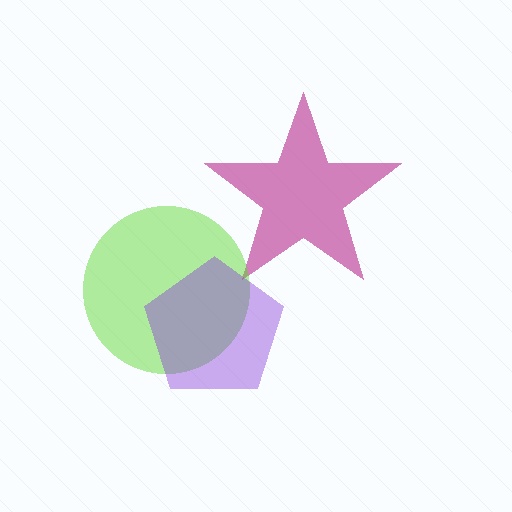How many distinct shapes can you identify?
There are 3 distinct shapes: a magenta star, a lime circle, a purple pentagon.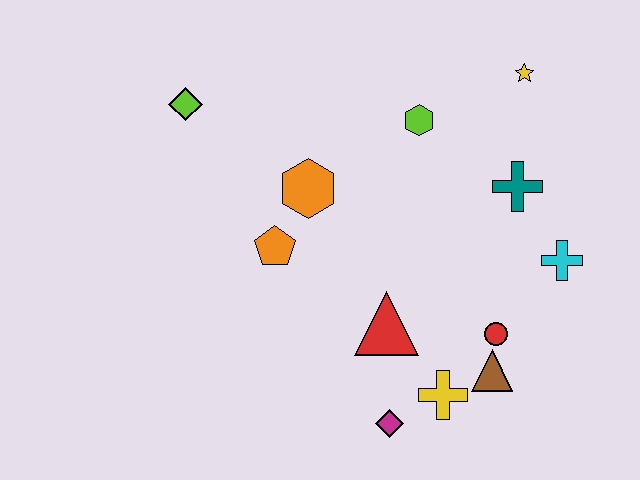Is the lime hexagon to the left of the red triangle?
No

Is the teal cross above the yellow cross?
Yes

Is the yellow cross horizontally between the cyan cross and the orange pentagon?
Yes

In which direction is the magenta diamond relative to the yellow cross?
The magenta diamond is to the left of the yellow cross.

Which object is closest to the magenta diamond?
The yellow cross is closest to the magenta diamond.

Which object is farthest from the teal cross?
The lime diamond is farthest from the teal cross.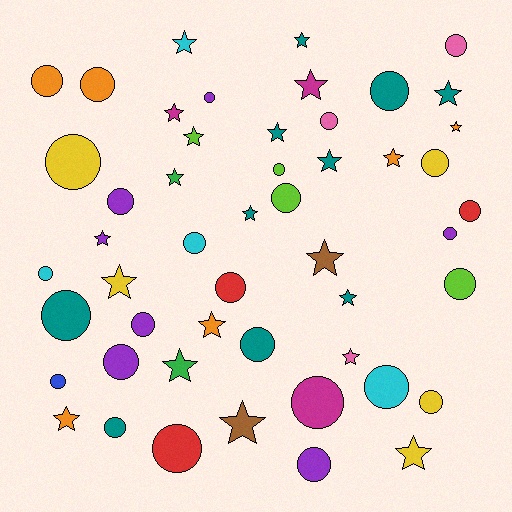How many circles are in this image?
There are 28 circles.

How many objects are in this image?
There are 50 objects.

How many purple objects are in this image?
There are 7 purple objects.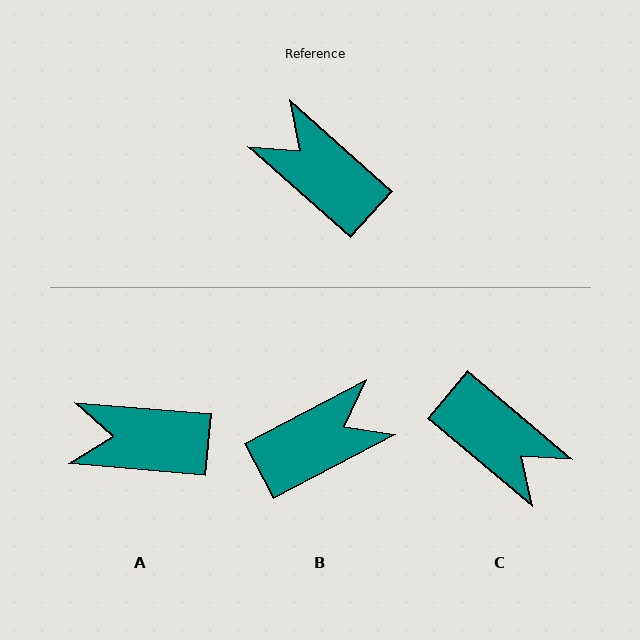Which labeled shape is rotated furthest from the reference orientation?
C, about 178 degrees away.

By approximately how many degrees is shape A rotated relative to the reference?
Approximately 37 degrees counter-clockwise.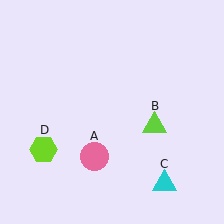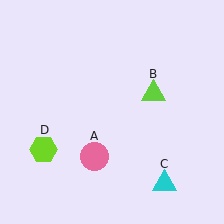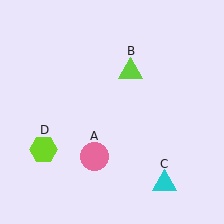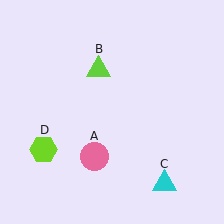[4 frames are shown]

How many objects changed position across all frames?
1 object changed position: lime triangle (object B).